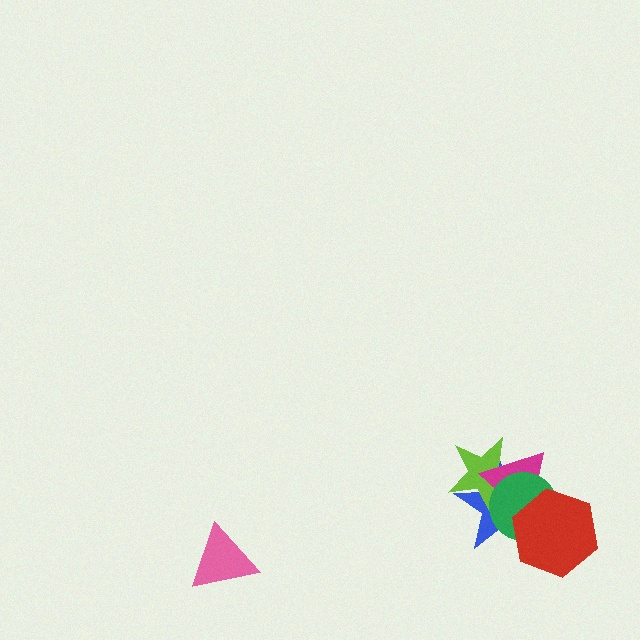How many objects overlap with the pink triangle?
0 objects overlap with the pink triangle.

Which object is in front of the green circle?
The red hexagon is in front of the green circle.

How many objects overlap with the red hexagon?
3 objects overlap with the red hexagon.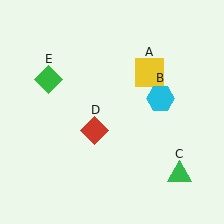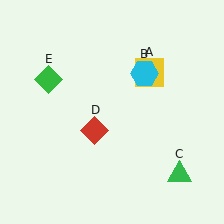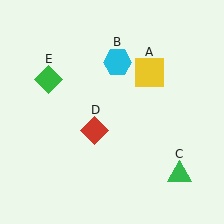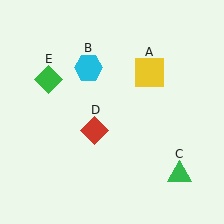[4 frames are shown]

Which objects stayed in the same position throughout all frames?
Yellow square (object A) and green triangle (object C) and red diamond (object D) and green diamond (object E) remained stationary.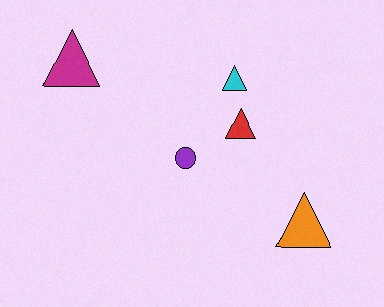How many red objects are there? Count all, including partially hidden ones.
There is 1 red object.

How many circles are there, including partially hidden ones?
There is 1 circle.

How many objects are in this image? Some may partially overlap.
There are 5 objects.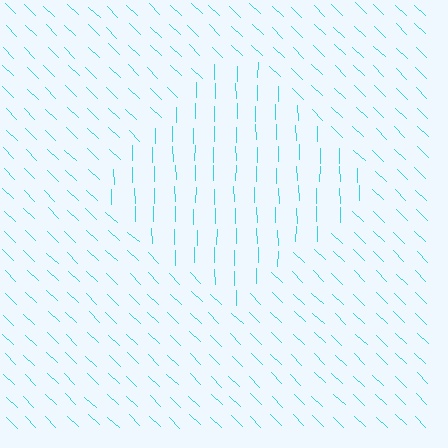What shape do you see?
I see a diamond.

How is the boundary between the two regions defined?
The boundary is defined purely by a change in line orientation (approximately 45 degrees difference). All lines are the same color and thickness.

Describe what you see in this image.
The image is filled with small cyan line segments. A diamond region in the image has lines oriented differently from the surrounding lines, creating a visible texture boundary.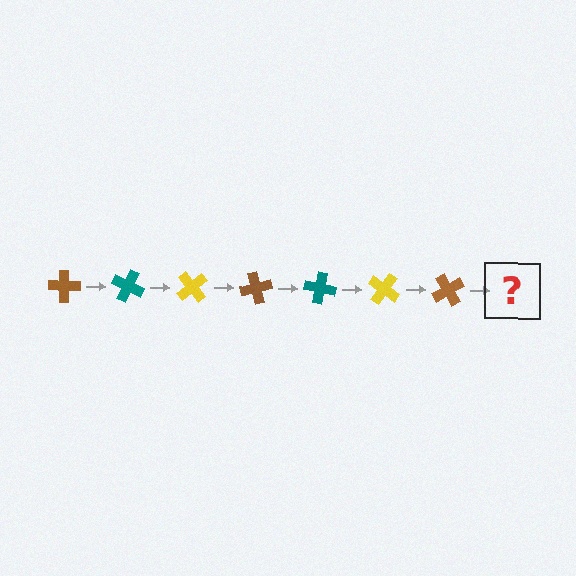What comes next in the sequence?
The next element should be a teal cross, rotated 175 degrees from the start.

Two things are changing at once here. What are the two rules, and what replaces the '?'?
The two rules are that it rotates 25 degrees each step and the color cycles through brown, teal, and yellow. The '?' should be a teal cross, rotated 175 degrees from the start.